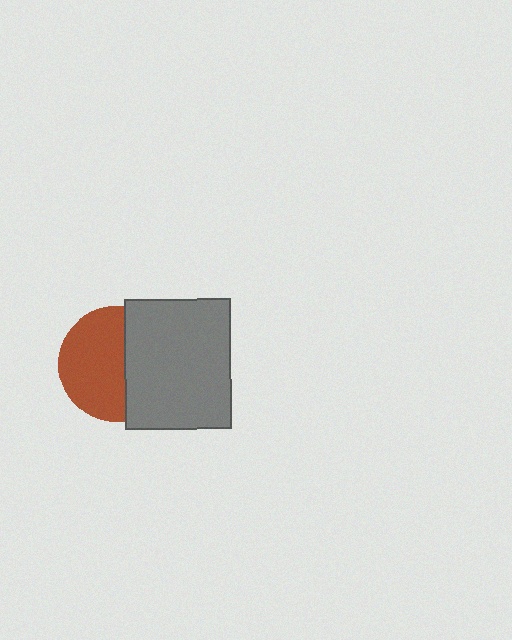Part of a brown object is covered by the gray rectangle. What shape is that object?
It is a circle.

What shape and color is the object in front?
The object in front is a gray rectangle.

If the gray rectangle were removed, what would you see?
You would see the complete brown circle.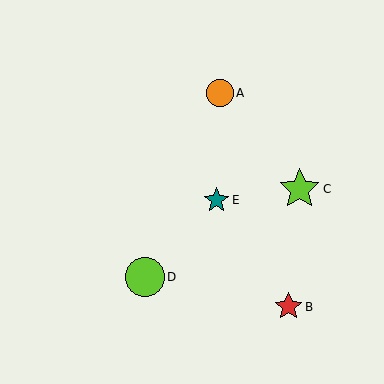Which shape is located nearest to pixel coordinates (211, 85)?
The orange circle (labeled A) at (220, 93) is nearest to that location.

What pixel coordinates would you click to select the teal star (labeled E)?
Click at (216, 200) to select the teal star E.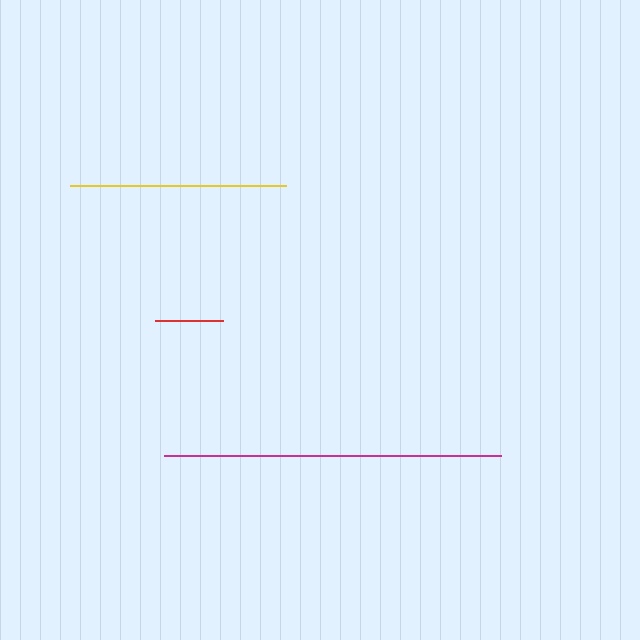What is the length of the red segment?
The red segment is approximately 68 pixels long.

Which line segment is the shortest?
The red line is the shortest at approximately 68 pixels.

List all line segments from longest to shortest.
From longest to shortest: magenta, yellow, red.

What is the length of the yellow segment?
The yellow segment is approximately 215 pixels long.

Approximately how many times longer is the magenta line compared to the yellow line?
The magenta line is approximately 1.6 times the length of the yellow line.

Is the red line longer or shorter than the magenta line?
The magenta line is longer than the red line.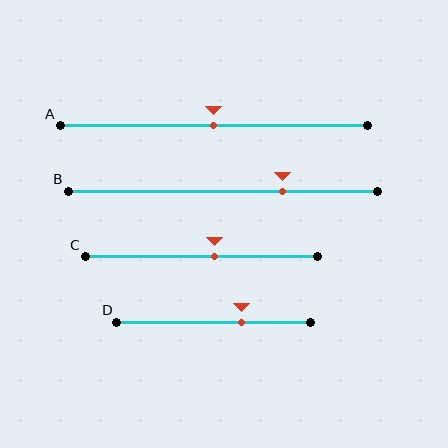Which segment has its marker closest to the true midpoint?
Segment A has its marker closest to the true midpoint.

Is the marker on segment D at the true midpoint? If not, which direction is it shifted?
No, the marker on segment D is shifted to the right by about 14% of the segment length.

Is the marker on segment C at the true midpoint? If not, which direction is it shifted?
No, the marker on segment C is shifted to the right by about 6% of the segment length.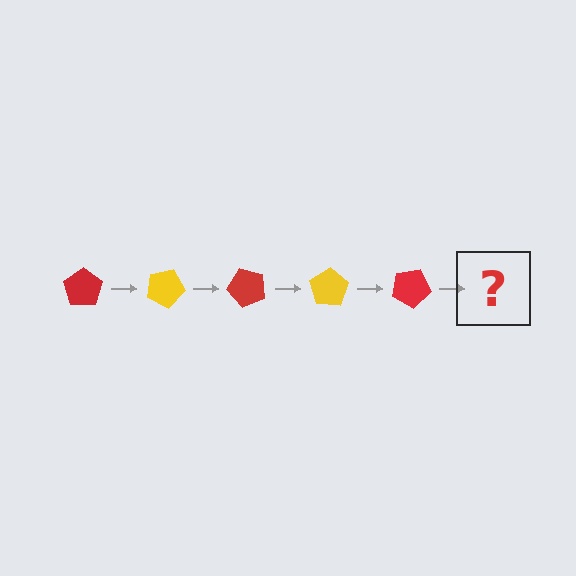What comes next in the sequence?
The next element should be a yellow pentagon, rotated 125 degrees from the start.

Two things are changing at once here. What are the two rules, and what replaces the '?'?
The two rules are that it rotates 25 degrees each step and the color cycles through red and yellow. The '?' should be a yellow pentagon, rotated 125 degrees from the start.